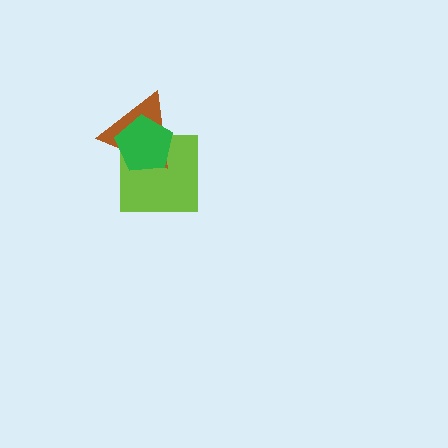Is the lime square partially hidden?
Yes, it is partially covered by another shape.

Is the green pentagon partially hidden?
No, no other shape covers it.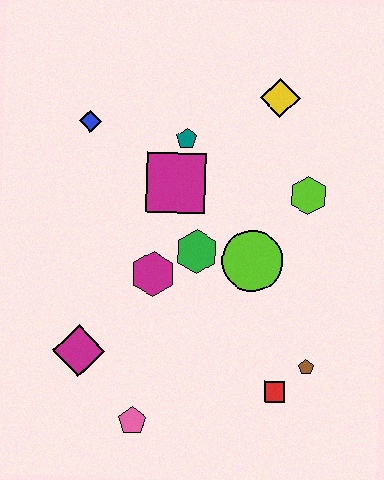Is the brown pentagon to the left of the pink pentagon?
No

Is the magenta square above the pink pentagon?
Yes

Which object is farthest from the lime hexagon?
The pink pentagon is farthest from the lime hexagon.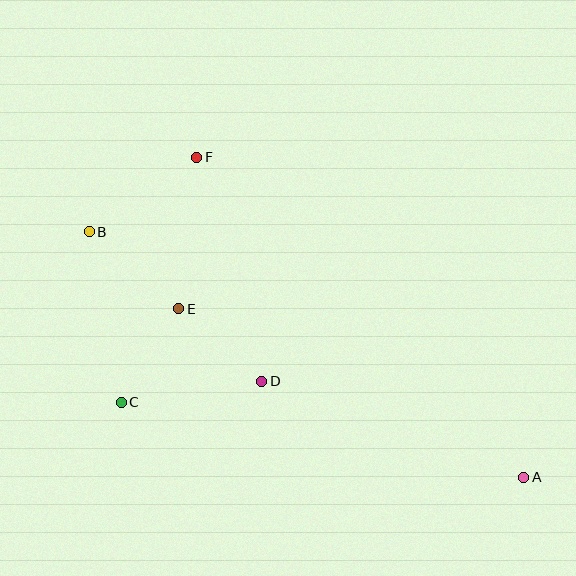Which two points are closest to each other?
Points C and E are closest to each other.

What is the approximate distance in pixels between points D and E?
The distance between D and E is approximately 110 pixels.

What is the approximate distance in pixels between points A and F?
The distance between A and F is approximately 458 pixels.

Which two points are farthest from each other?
Points A and B are farthest from each other.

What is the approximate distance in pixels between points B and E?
The distance between B and E is approximately 118 pixels.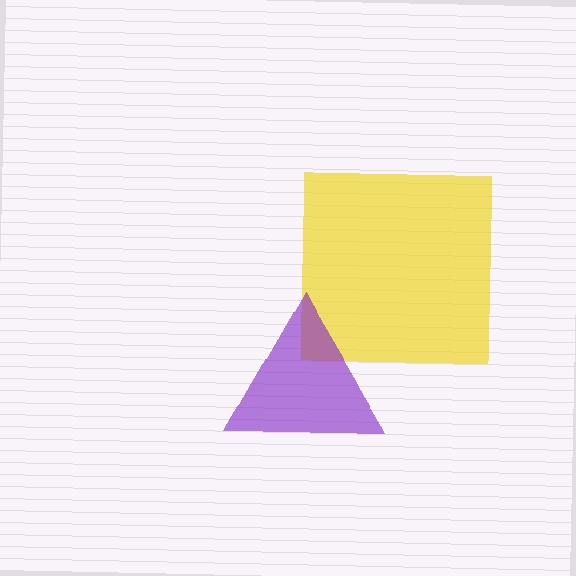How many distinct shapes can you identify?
There are 2 distinct shapes: a yellow square, a purple triangle.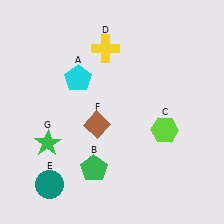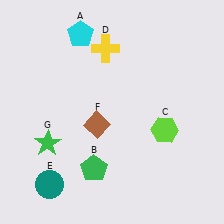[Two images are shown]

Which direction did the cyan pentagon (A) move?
The cyan pentagon (A) moved up.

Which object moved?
The cyan pentagon (A) moved up.